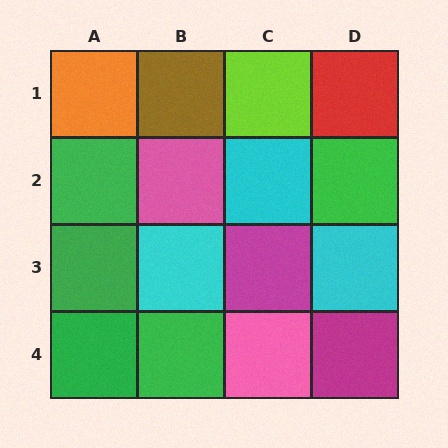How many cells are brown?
1 cell is brown.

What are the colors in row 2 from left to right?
Green, pink, cyan, green.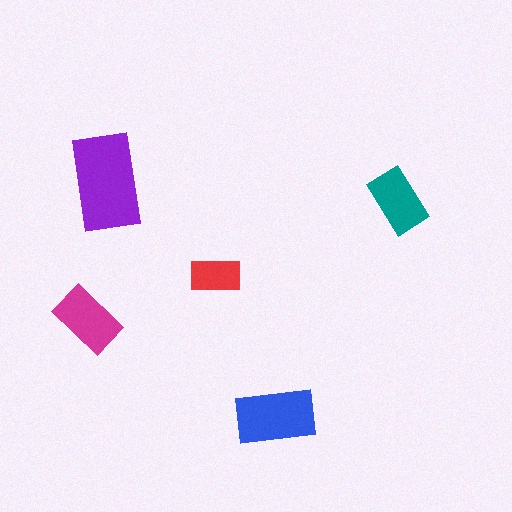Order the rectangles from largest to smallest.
the purple one, the blue one, the magenta one, the teal one, the red one.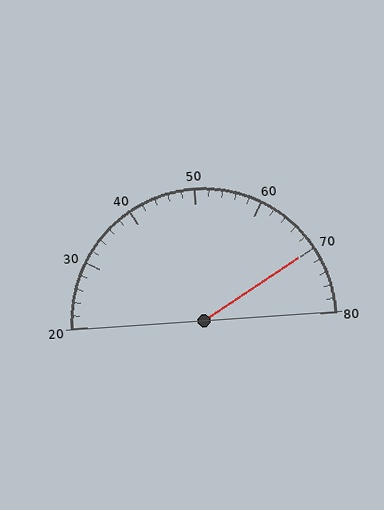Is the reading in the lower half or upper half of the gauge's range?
The reading is in the upper half of the range (20 to 80).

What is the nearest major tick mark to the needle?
The nearest major tick mark is 70.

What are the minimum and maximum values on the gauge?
The gauge ranges from 20 to 80.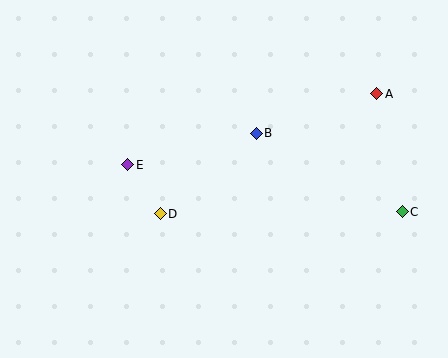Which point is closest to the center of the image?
Point B at (256, 133) is closest to the center.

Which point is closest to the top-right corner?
Point A is closest to the top-right corner.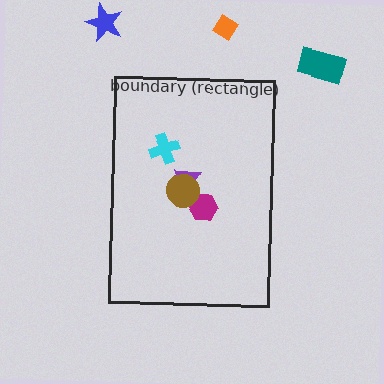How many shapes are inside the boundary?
4 inside, 3 outside.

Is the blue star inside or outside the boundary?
Outside.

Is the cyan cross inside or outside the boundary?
Inside.